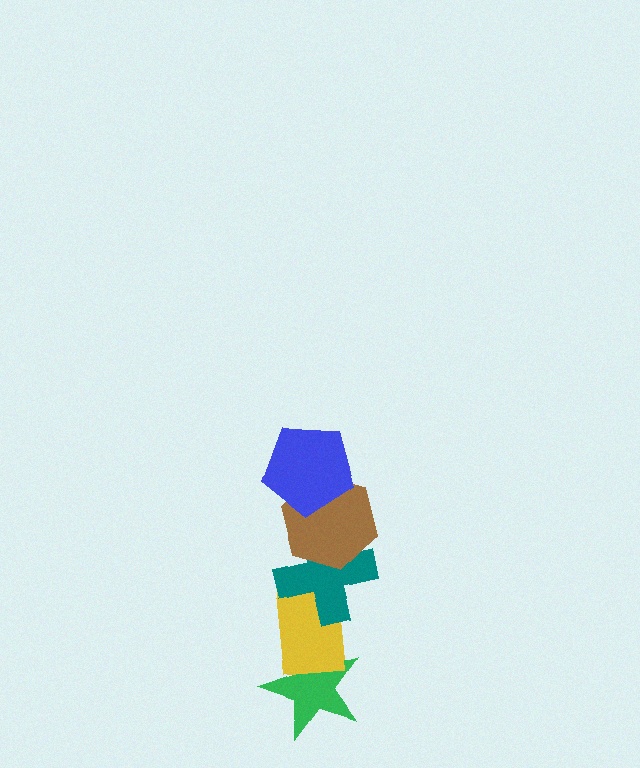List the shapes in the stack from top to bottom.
From top to bottom: the blue pentagon, the brown hexagon, the teal cross, the yellow rectangle, the green star.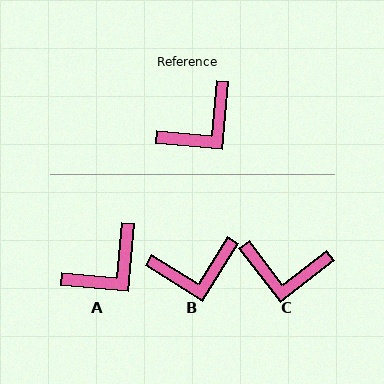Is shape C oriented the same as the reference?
No, it is off by about 48 degrees.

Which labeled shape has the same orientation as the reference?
A.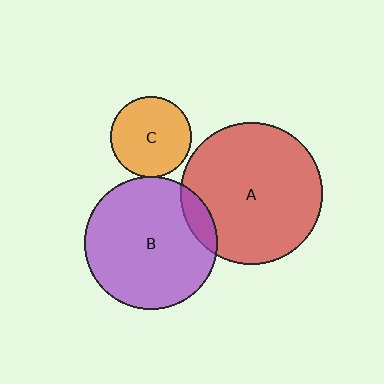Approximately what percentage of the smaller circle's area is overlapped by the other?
Approximately 10%.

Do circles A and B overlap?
Yes.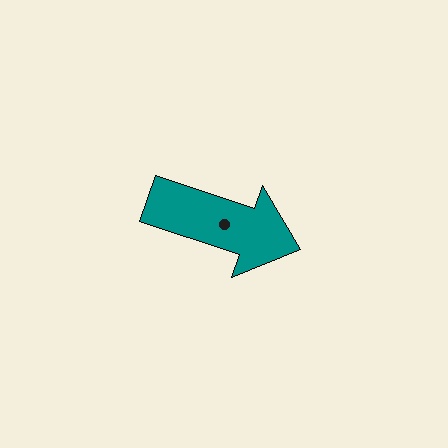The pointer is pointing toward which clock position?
Roughly 4 o'clock.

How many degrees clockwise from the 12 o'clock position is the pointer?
Approximately 109 degrees.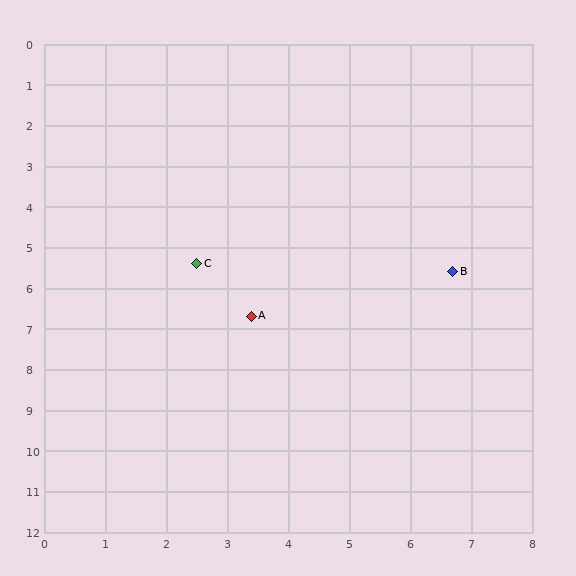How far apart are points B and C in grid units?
Points B and C are about 4.2 grid units apart.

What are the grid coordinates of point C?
Point C is at approximately (2.5, 5.4).